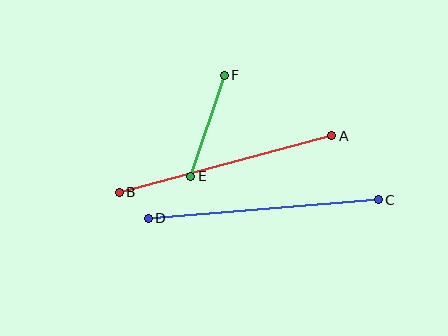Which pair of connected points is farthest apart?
Points C and D are farthest apart.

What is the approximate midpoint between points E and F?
The midpoint is at approximately (207, 126) pixels.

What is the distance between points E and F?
The distance is approximately 107 pixels.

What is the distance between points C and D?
The distance is approximately 231 pixels.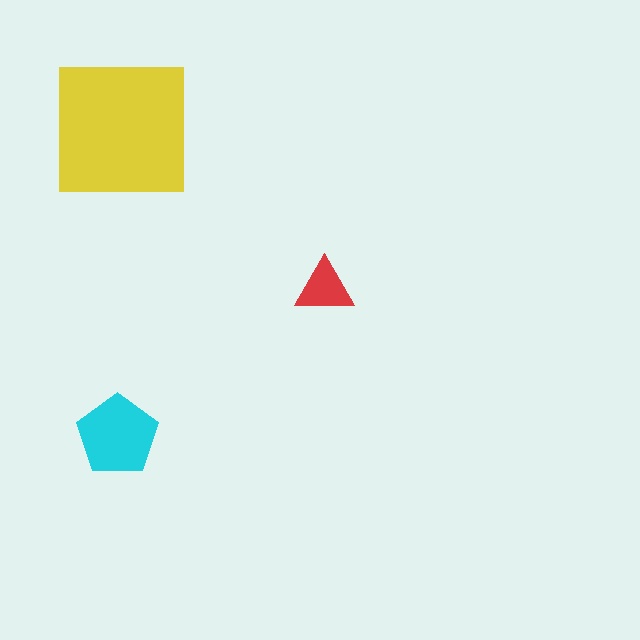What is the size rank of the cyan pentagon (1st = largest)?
2nd.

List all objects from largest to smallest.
The yellow square, the cyan pentagon, the red triangle.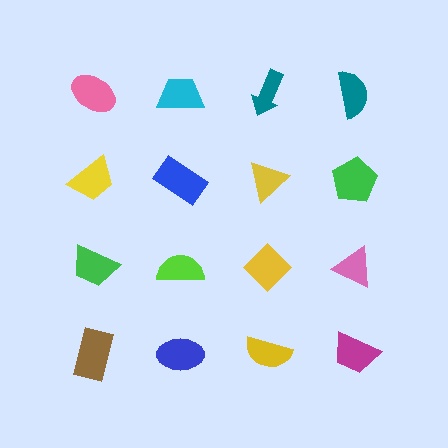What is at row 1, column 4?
A teal semicircle.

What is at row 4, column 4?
A magenta trapezoid.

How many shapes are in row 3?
4 shapes.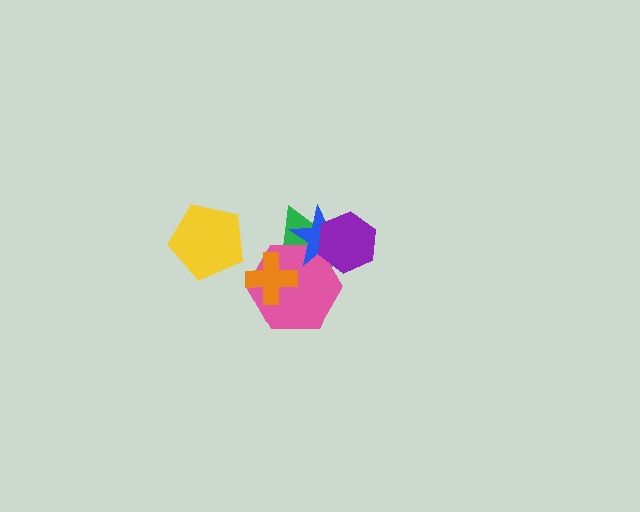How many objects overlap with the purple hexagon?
3 objects overlap with the purple hexagon.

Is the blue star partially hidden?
Yes, it is partially covered by another shape.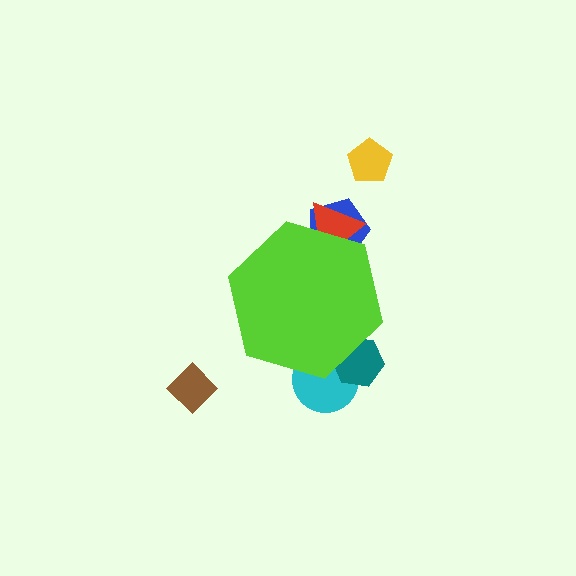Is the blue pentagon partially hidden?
Yes, the blue pentagon is partially hidden behind the lime hexagon.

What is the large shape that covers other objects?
A lime hexagon.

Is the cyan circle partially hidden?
Yes, the cyan circle is partially hidden behind the lime hexagon.